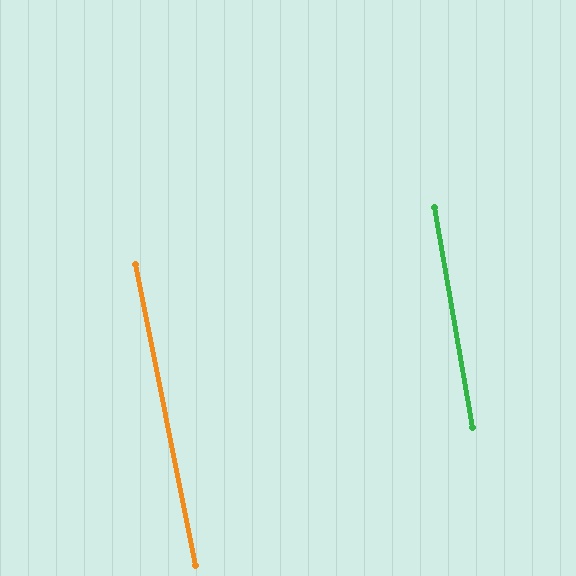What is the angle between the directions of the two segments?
Approximately 1 degree.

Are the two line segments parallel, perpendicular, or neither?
Parallel — their directions differ by only 1.4°.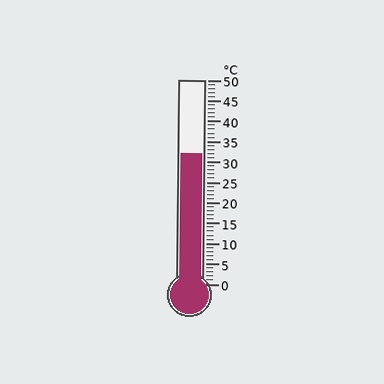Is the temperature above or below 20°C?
The temperature is above 20°C.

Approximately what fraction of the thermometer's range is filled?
The thermometer is filled to approximately 65% of its range.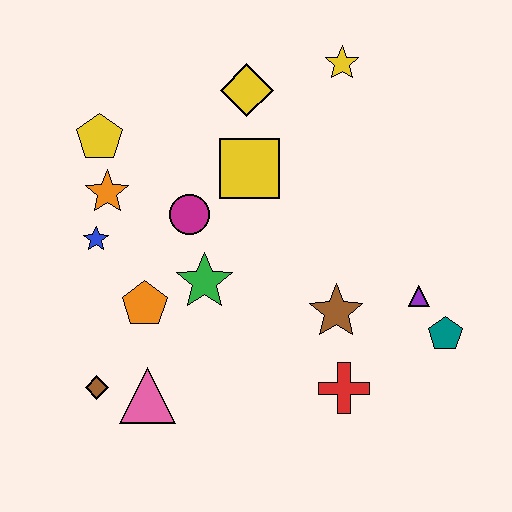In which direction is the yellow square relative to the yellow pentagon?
The yellow square is to the right of the yellow pentagon.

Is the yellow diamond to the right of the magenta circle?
Yes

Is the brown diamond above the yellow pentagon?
No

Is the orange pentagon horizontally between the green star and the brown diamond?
Yes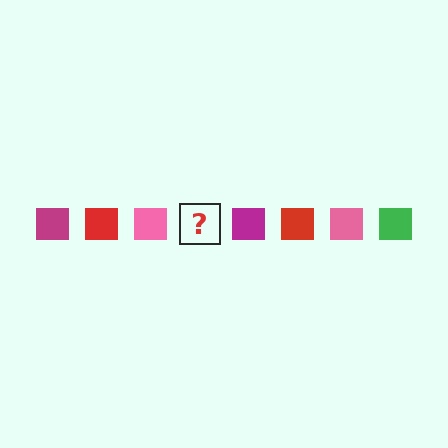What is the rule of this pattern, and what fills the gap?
The rule is that the pattern cycles through magenta, red, pink, green squares. The gap should be filled with a green square.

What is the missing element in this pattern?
The missing element is a green square.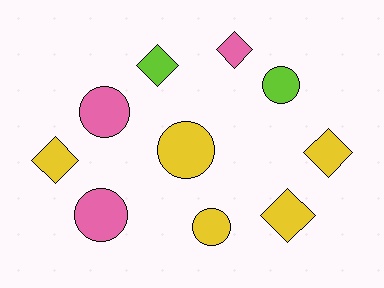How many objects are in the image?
There are 10 objects.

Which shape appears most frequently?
Circle, with 5 objects.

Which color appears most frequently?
Yellow, with 5 objects.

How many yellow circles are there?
There are 2 yellow circles.